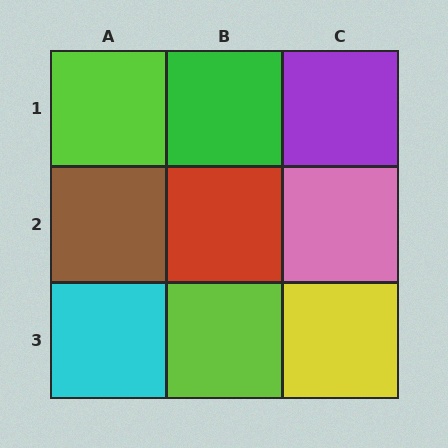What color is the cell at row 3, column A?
Cyan.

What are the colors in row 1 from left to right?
Lime, green, purple.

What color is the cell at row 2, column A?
Brown.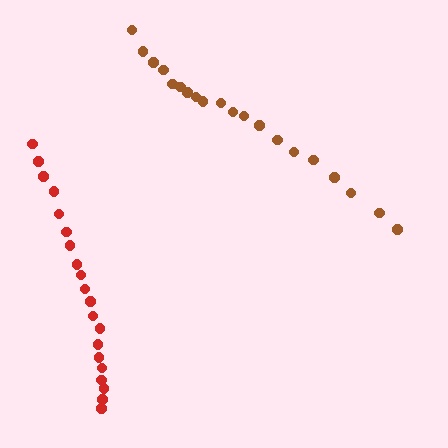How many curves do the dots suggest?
There are 2 distinct paths.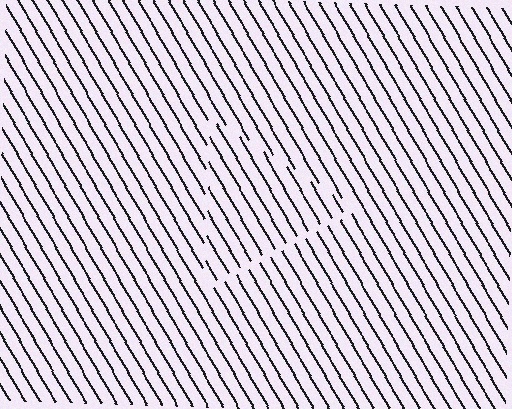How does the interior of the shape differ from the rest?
The interior of the shape contains the same grating, shifted by half a period — the contour is defined by the phase discontinuity where line-ends from the inner and outer gratings abut.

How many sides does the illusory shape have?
3 sides — the line-ends trace a triangle.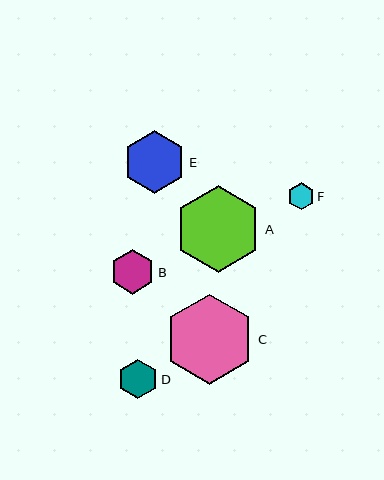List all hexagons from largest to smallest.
From largest to smallest: C, A, E, B, D, F.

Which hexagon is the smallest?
Hexagon F is the smallest with a size of approximately 27 pixels.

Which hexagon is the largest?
Hexagon C is the largest with a size of approximately 90 pixels.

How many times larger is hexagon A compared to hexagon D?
Hexagon A is approximately 2.2 times the size of hexagon D.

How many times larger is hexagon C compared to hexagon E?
Hexagon C is approximately 1.4 times the size of hexagon E.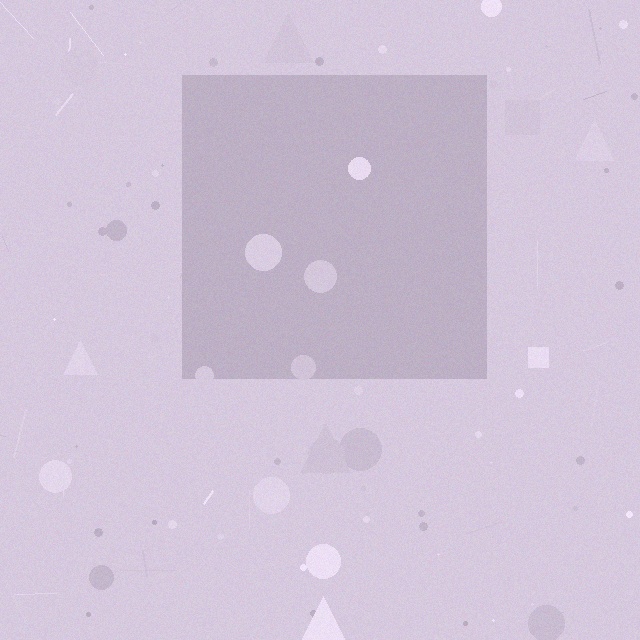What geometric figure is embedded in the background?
A square is embedded in the background.